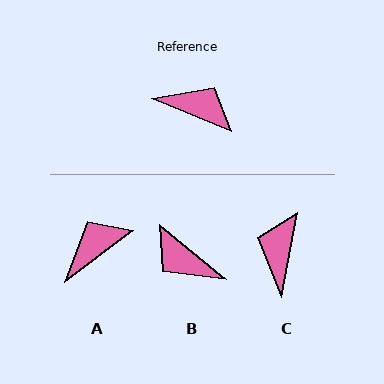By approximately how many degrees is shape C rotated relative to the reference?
Approximately 102 degrees counter-clockwise.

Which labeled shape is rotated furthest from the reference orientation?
B, about 163 degrees away.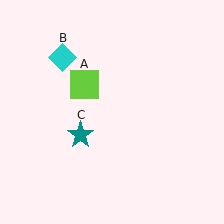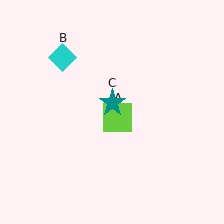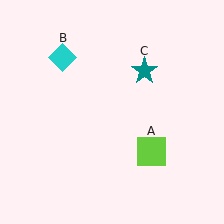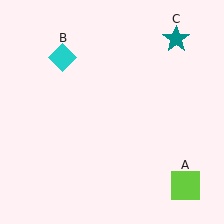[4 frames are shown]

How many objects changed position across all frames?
2 objects changed position: lime square (object A), teal star (object C).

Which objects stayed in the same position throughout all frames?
Cyan diamond (object B) remained stationary.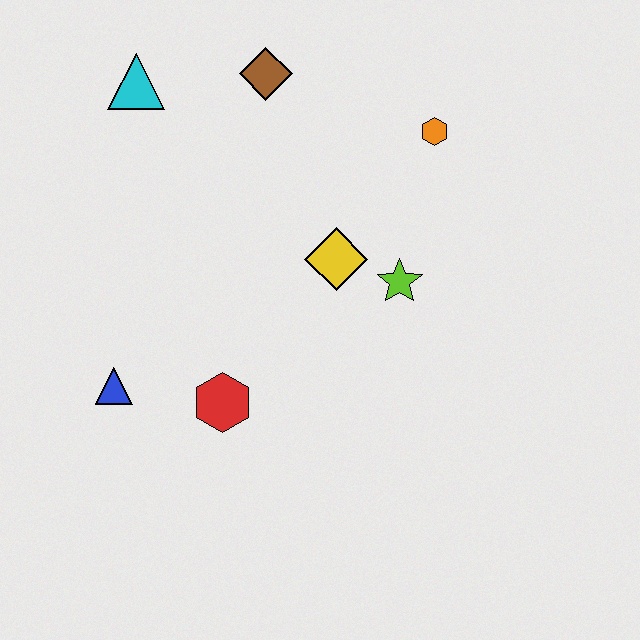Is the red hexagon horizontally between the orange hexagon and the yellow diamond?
No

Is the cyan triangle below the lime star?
No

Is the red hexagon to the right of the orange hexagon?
No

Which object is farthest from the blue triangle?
The orange hexagon is farthest from the blue triangle.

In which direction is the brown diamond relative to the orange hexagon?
The brown diamond is to the left of the orange hexagon.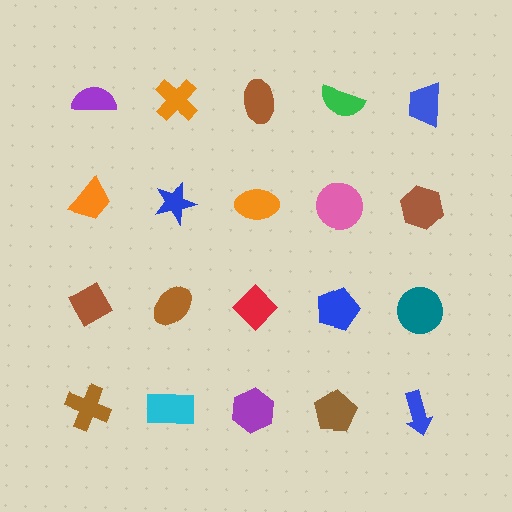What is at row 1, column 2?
An orange cross.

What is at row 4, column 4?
A brown pentagon.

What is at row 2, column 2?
A blue star.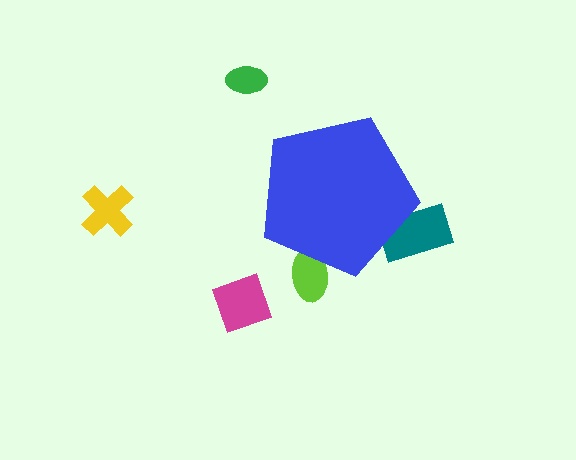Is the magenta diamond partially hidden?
No, the magenta diamond is fully visible.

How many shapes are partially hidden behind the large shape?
2 shapes are partially hidden.